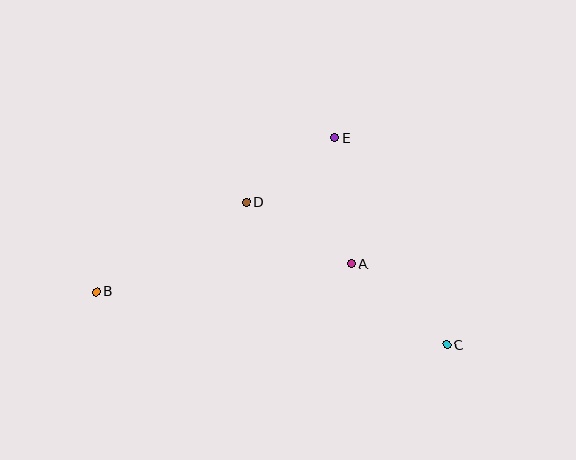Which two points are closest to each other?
Points D and E are closest to each other.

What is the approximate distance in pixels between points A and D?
The distance between A and D is approximately 123 pixels.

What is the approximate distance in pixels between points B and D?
The distance between B and D is approximately 175 pixels.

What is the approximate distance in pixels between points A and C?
The distance between A and C is approximately 125 pixels.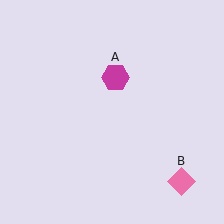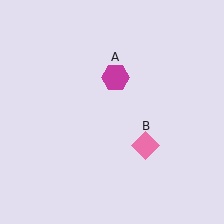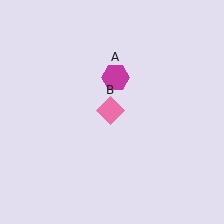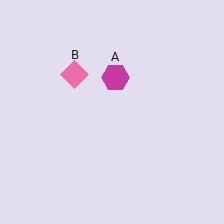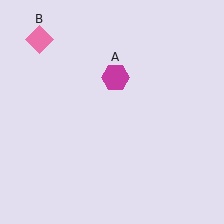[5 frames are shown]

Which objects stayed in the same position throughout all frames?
Magenta hexagon (object A) remained stationary.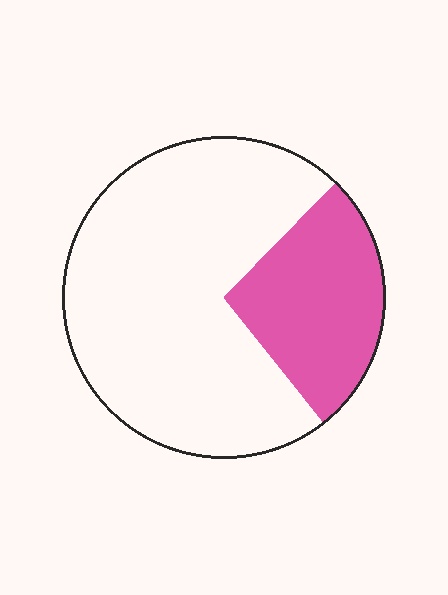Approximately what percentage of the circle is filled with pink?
Approximately 25%.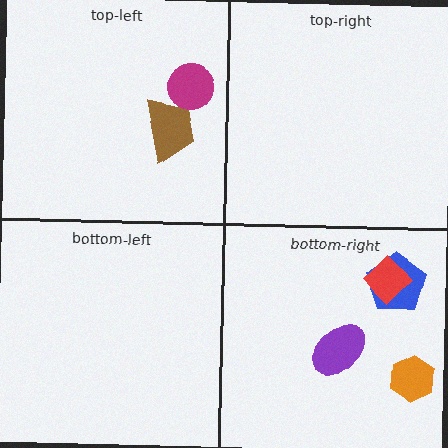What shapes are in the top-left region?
The brown trapezoid, the magenta circle.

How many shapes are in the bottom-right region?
4.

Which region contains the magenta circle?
The top-left region.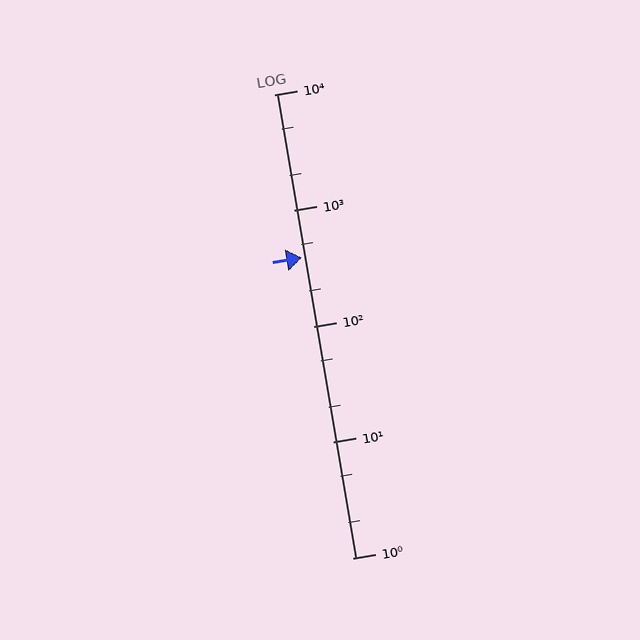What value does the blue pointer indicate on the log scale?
The pointer indicates approximately 390.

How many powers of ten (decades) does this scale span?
The scale spans 4 decades, from 1 to 10000.